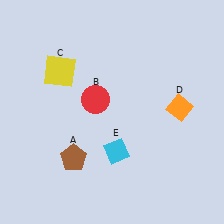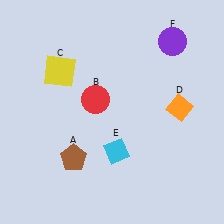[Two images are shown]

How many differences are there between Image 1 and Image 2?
There is 1 difference between the two images.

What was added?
A purple circle (F) was added in Image 2.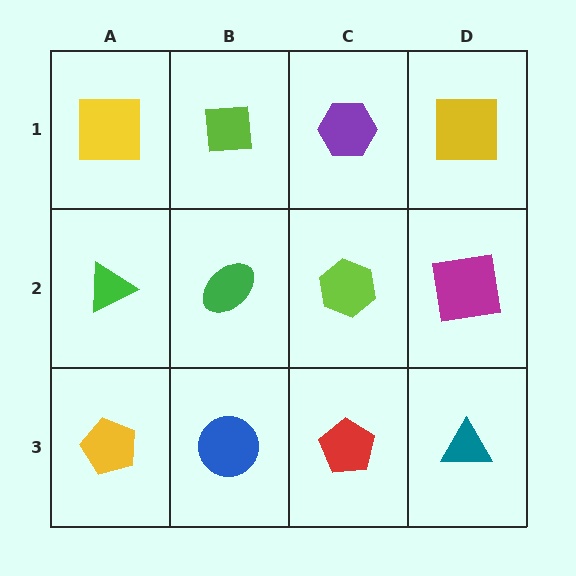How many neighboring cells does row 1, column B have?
3.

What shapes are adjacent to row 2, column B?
A lime square (row 1, column B), a blue circle (row 3, column B), a green triangle (row 2, column A), a lime hexagon (row 2, column C).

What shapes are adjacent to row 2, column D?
A yellow square (row 1, column D), a teal triangle (row 3, column D), a lime hexagon (row 2, column C).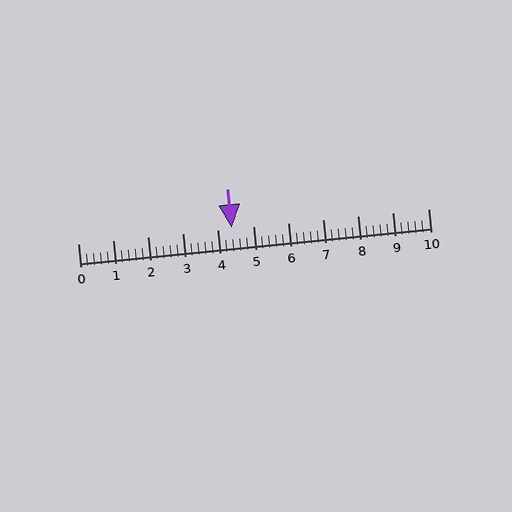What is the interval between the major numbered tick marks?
The major tick marks are spaced 1 units apart.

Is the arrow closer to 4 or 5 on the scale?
The arrow is closer to 4.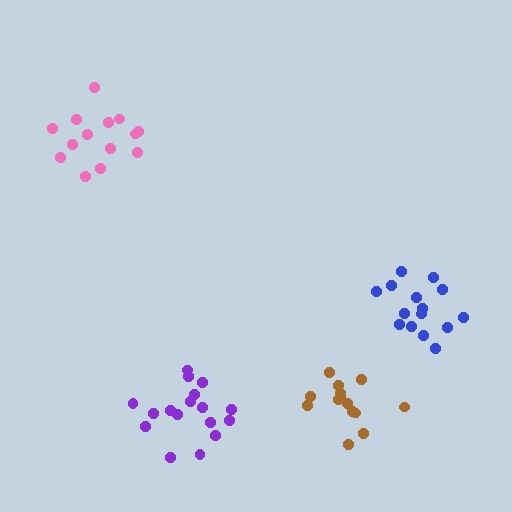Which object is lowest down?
The purple cluster is bottommost.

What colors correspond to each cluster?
The clusters are colored: pink, purple, blue, brown.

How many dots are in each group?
Group 1: 14 dots, Group 2: 17 dots, Group 3: 15 dots, Group 4: 14 dots (60 total).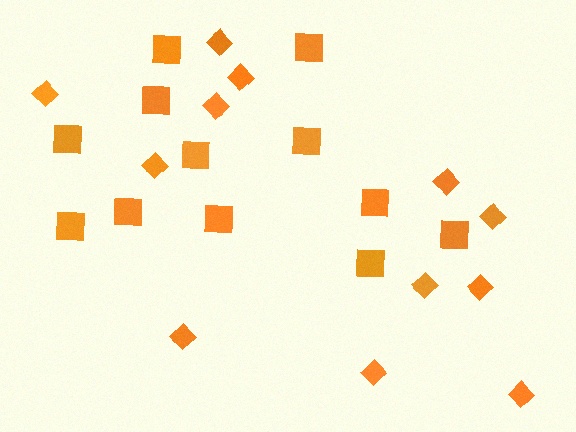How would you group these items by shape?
There are 2 groups: one group of squares (12) and one group of diamonds (12).